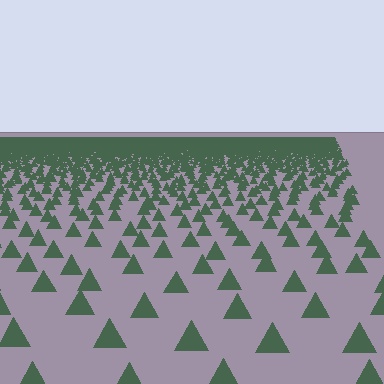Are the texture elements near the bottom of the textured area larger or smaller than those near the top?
Larger. Near the bottom, elements are closer to the viewer and appear at a bigger on-screen size.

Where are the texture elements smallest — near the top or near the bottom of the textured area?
Near the top.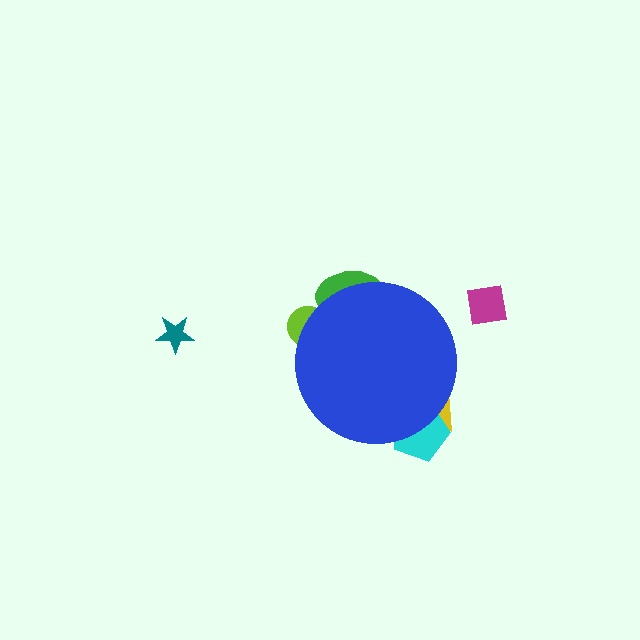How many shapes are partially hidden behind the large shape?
4 shapes are partially hidden.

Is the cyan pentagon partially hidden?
Yes, the cyan pentagon is partially hidden behind the blue circle.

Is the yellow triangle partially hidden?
Yes, the yellow triangle is partially hidden behind the blue circle.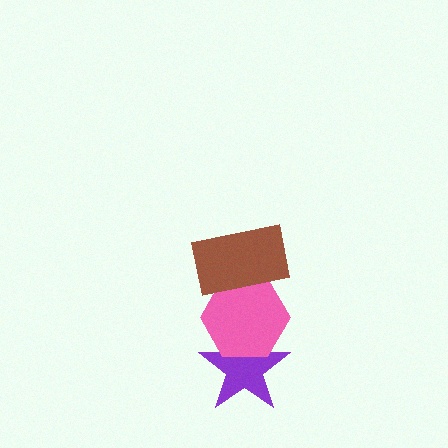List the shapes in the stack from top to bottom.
From top to bottom: the brown rectangle, the pink hexagon, the purple star.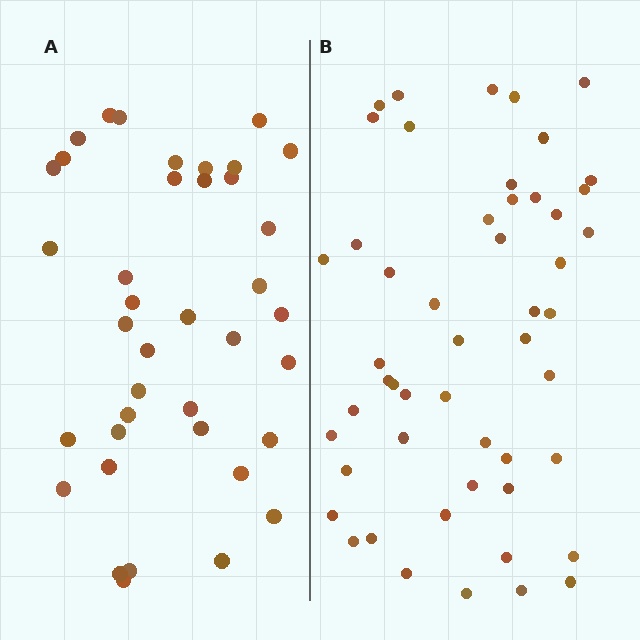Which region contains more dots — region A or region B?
Region B (the right region) has more dots.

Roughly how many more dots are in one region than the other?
Region B has roughly 12 or so more dots than region A.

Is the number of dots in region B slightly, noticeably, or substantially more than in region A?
Region B has noticeably more, but not dramatically so. The ratio is roughly 1.3 to 1.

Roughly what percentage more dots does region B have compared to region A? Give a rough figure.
About 30% more.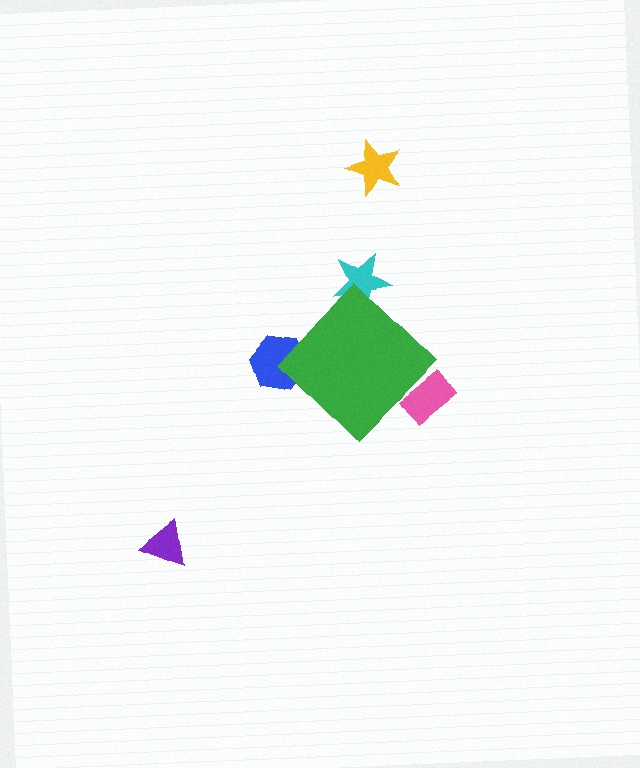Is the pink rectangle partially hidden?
Yes, the pink rectangle is partially hidden behind the green diamond.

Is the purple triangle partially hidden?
No, the purple triangle is fully visible.